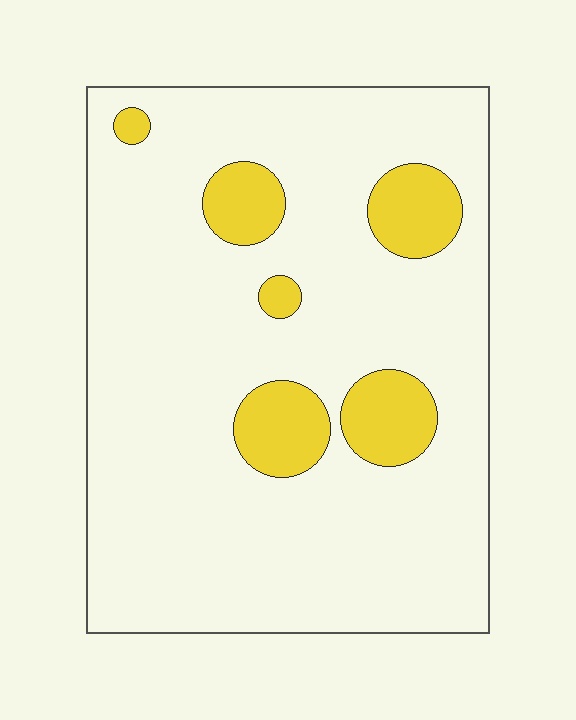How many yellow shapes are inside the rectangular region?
6.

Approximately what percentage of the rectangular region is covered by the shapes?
Approximately 15%.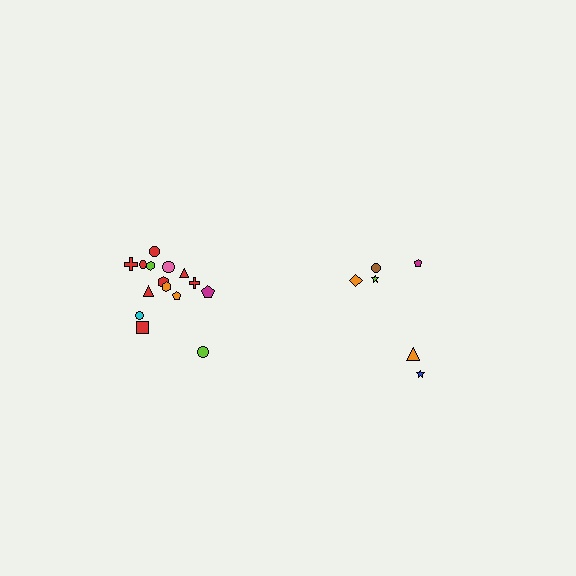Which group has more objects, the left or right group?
The left group.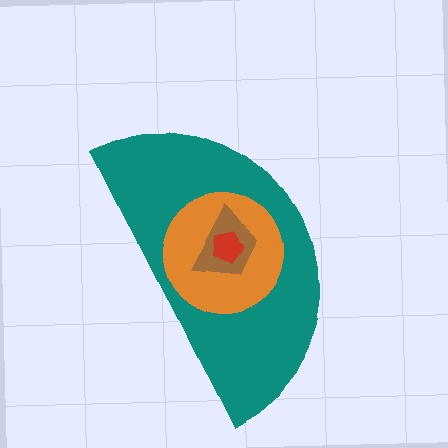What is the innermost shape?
The red pentagon.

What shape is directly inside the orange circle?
The brown trapezoid.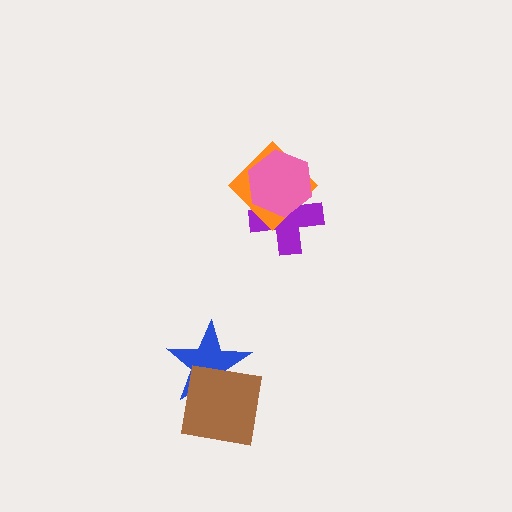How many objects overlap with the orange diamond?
2 objects overlap with the orange diamond.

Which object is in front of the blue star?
The brown square is in front of the blue star.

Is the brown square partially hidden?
No, no other shape covers it.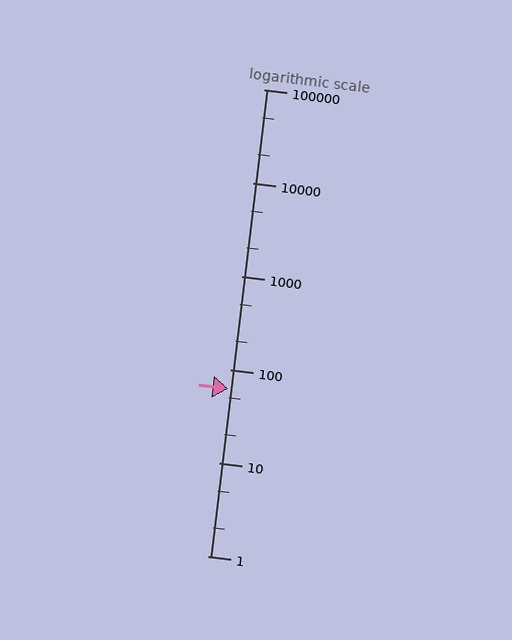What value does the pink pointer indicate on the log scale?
The pointer indicates approximately 62.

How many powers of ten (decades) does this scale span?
The scale spans 5 decades, from 1 to 100000.